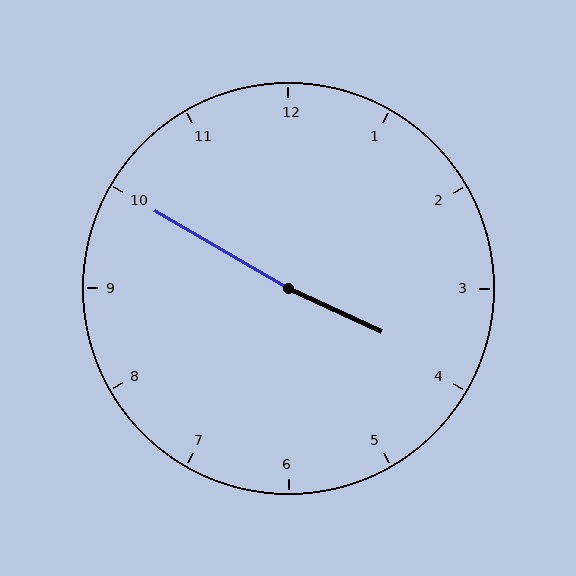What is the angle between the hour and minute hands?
Approximately 175 degrees.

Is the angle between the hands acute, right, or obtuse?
It is obtuse.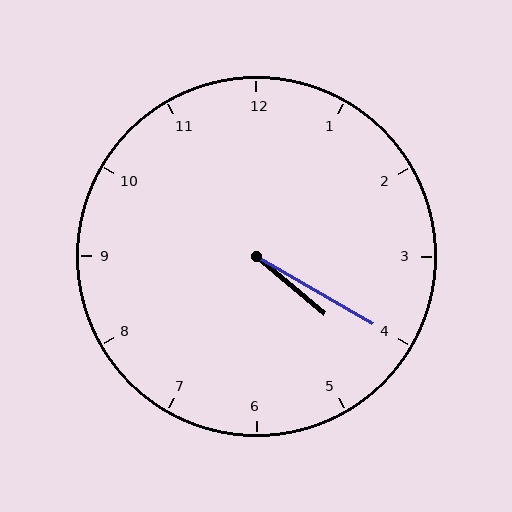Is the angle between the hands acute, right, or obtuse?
It is acute.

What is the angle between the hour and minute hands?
Approximately 10 degrees.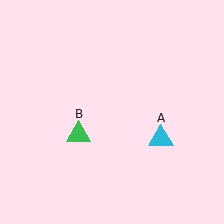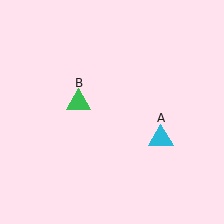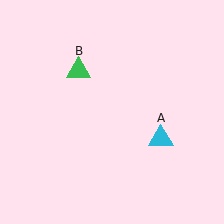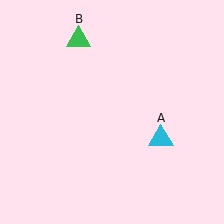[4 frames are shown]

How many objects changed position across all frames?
1 object changed position: green triangle (object B).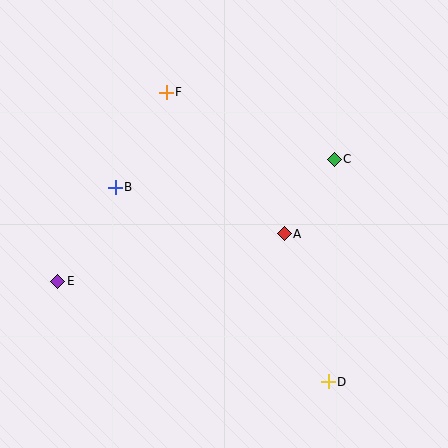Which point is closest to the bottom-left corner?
Point E is closest to the bottom-left corner.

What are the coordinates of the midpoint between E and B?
The midpoint between E and B is at (87, 234).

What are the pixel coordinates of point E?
Point E is at (58, 281).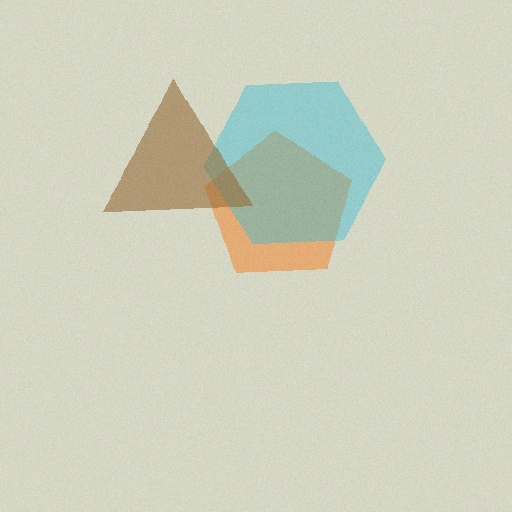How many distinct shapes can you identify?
There are 3 distinct shapes: an orange pentagon, a cyan hexagon, a brown triangle.